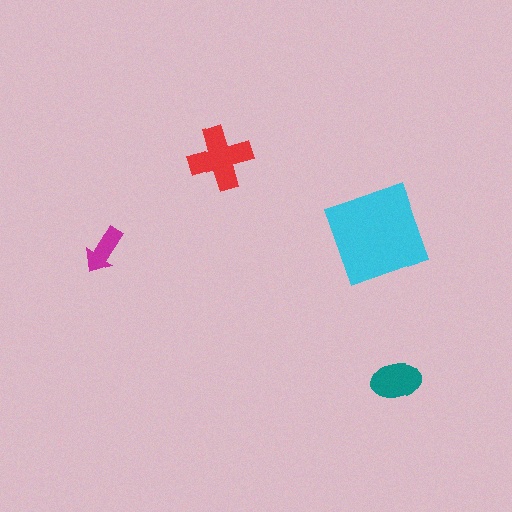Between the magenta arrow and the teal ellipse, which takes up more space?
The teal ellipse.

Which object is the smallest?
The magenta arrow.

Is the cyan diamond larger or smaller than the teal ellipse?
Larger.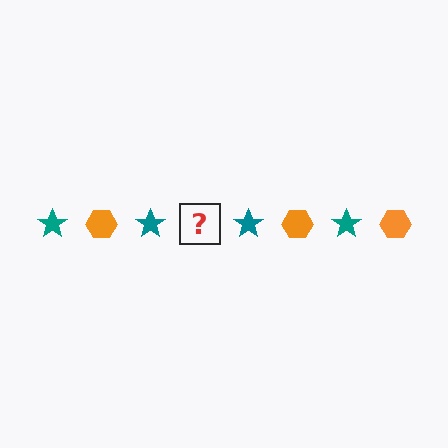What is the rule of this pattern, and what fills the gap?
The rule is that the pattern alternates between teal star and orange hexagon. The gap should be filled with an orange hexagon.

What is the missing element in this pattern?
The missing element is an orange hexagon.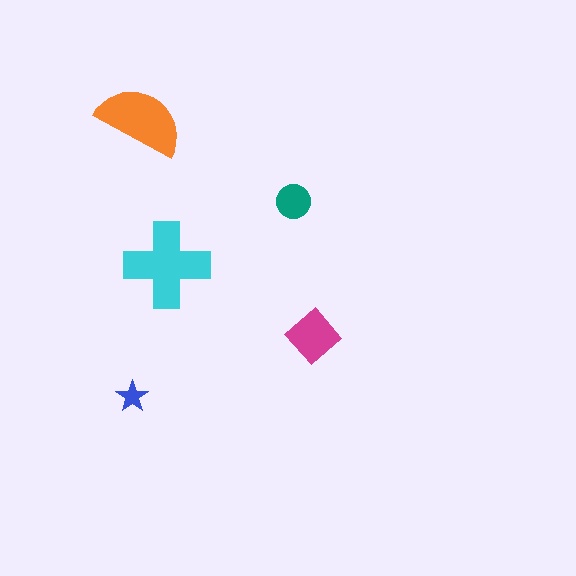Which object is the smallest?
The blue star.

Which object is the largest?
The cyan cross.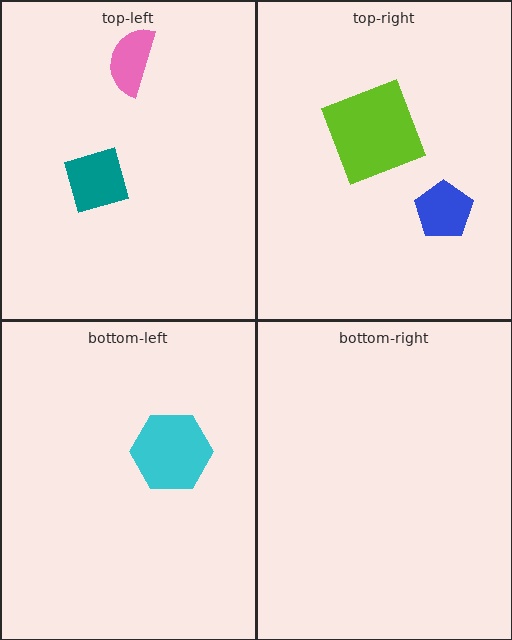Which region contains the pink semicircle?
The top-left region.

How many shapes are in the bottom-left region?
1.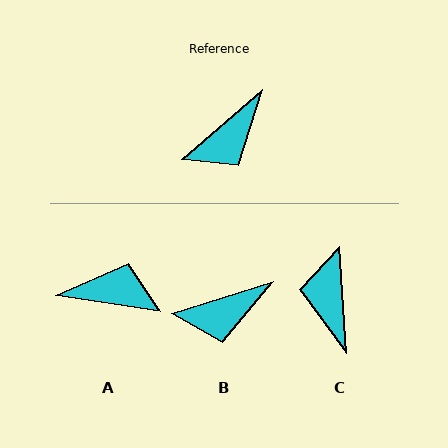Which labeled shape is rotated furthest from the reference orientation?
A, about 130 degrees away.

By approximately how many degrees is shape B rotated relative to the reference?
Approximately 23 degrees clockwise.